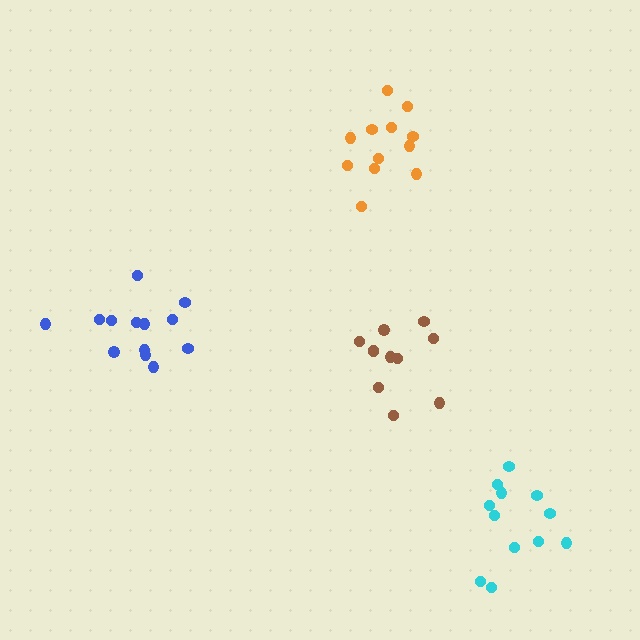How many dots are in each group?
Group 1: 11 dots, Group 2: 12 dots, Group 3: 13 dots, Group 4: 12 dots (48 total).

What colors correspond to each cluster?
The clusters are colored: brown, orange, blue, cyan.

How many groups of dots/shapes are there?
There are 4 groups.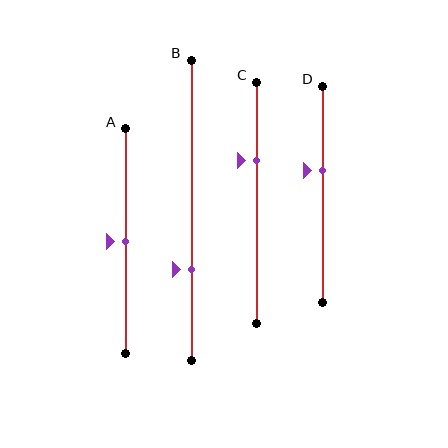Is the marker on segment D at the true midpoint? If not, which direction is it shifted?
No, the marker on segment D is shifted upward by about 11% of the segment length.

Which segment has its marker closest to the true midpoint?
Segment A has its marker closest to the true midpoint.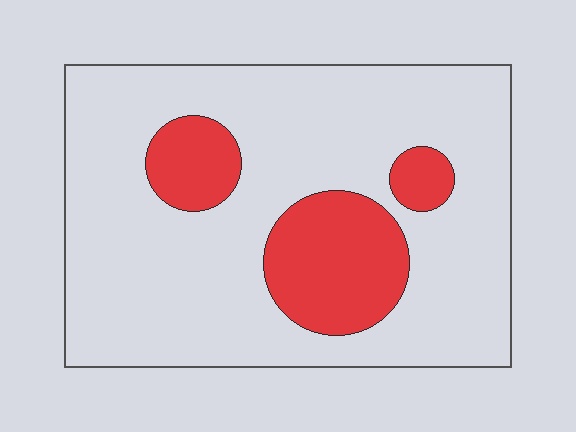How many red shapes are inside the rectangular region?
3.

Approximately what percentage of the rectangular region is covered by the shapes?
Approximately 20%.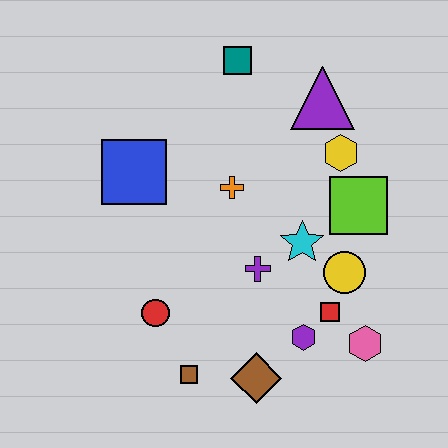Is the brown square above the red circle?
No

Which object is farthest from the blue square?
The pink hexagon is farthest from the blue square.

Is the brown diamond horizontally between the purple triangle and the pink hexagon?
No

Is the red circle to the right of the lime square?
No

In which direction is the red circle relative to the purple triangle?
The red circle is below the purple triangle.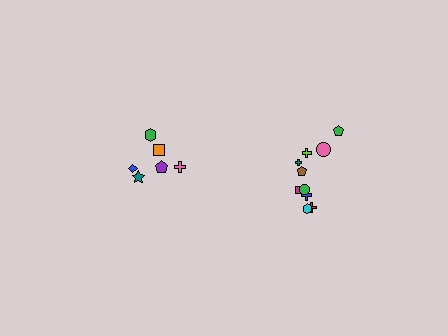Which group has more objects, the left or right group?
The right group.